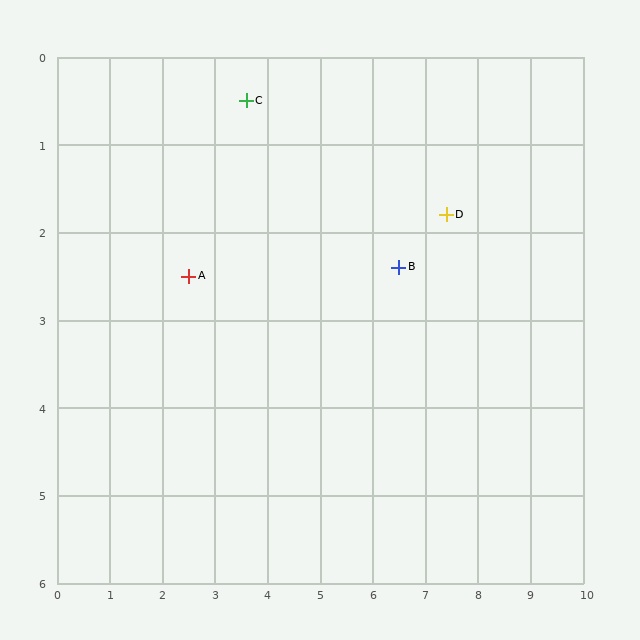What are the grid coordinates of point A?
Point A is at approximately (2.5, 2.5).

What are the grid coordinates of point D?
Point D is at approximately (7.4, 1.8).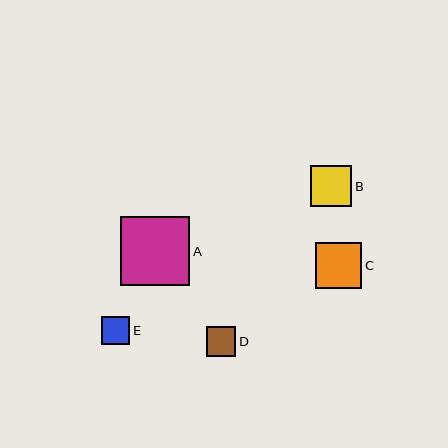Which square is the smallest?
Square E is the smallest with a size of approximately 28 pixels.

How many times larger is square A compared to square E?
Square A is approximately 2.5 times the size of square E.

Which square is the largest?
Square A is the largest with a size of approximately 69 pixels.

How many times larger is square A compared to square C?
Square A is approximately 1.5 times the size of square C.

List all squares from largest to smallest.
From largest to smallest: A, C, B, D, E.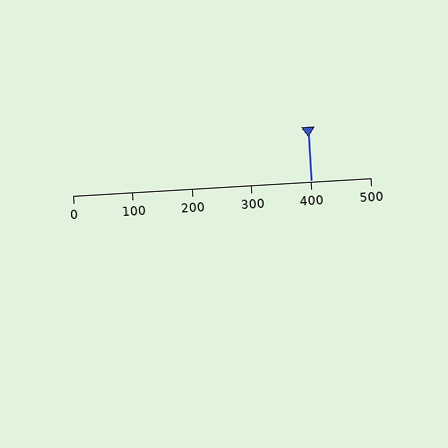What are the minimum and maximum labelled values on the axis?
The axis runs from 0 to 500.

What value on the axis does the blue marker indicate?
The marker indicates approximately 400.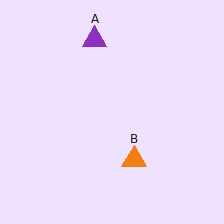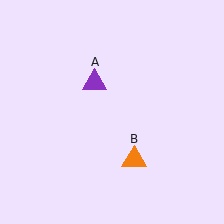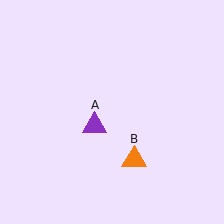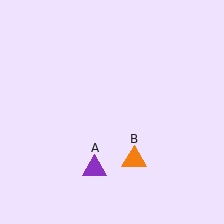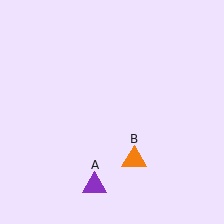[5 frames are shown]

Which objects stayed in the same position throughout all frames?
Orange triangle (object B) remained stationary.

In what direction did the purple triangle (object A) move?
The purple triangle (object A) moved down.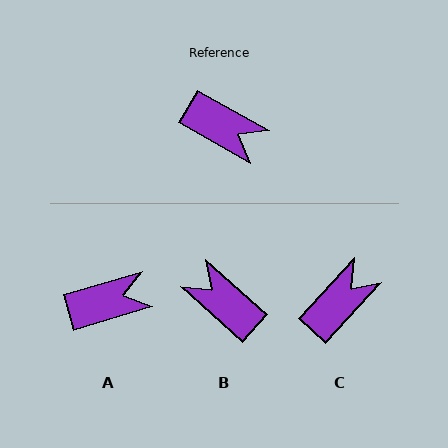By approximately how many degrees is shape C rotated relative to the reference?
Approximately 77 degrees counter-clockwise.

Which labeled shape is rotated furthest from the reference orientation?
B, about 167 degrees away.